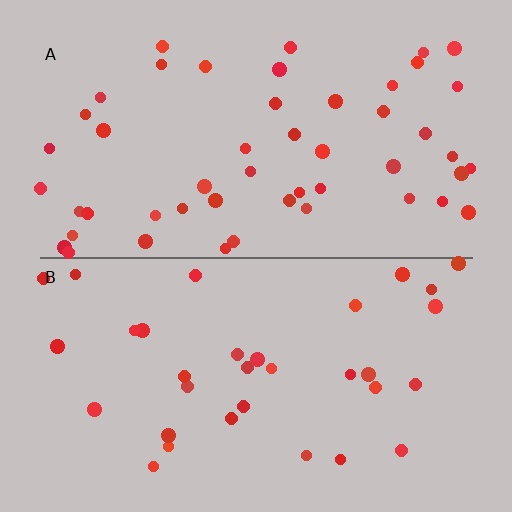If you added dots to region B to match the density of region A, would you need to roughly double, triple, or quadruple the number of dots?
Approximately double.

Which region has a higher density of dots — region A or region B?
A (the top).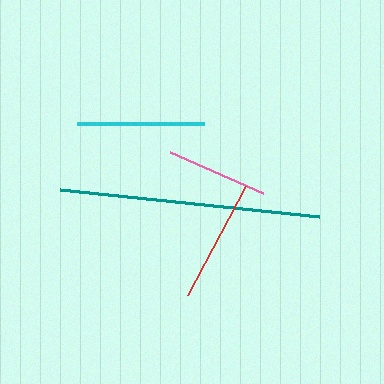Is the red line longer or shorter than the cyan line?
The cyan line is longer than the red line.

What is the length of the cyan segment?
The cyan segment is approximately 127 pixels long.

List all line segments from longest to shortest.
From longest to shortest: teal, cyan, red, pink.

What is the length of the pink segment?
The pink segment is approximately 102 pixels long.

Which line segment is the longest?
The teal line is the longest at approximately 260 pixels.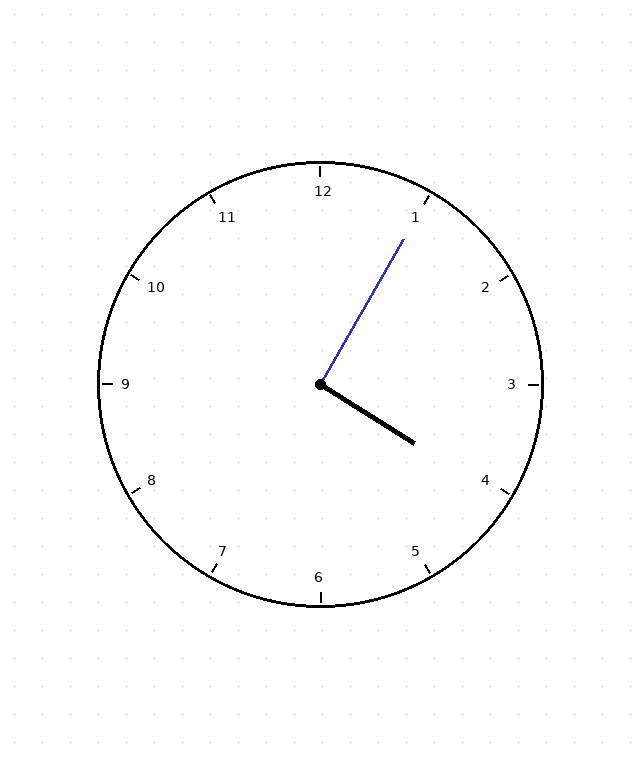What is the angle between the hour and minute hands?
Approximately 92 degrees.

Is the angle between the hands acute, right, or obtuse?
It is right.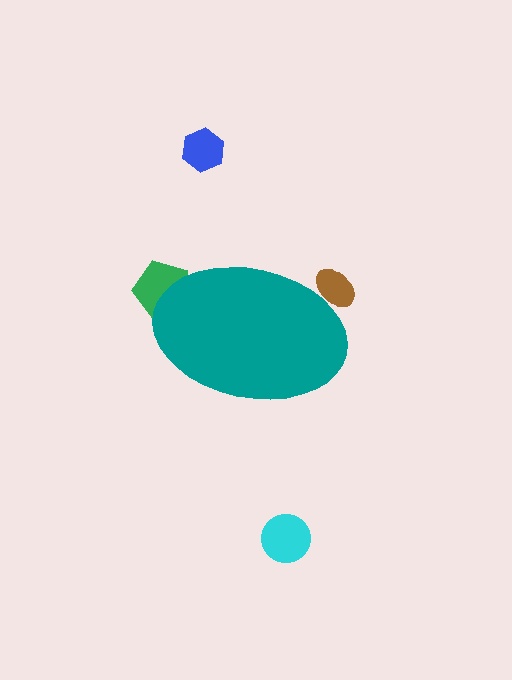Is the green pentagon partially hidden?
Yes, the green pentagon is partially hidden behind the teal ellipse.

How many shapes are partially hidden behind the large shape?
2 shapes are partially hidden.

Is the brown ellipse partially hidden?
Yes, the brown ellipse is partially hidden behind the teal ellipse.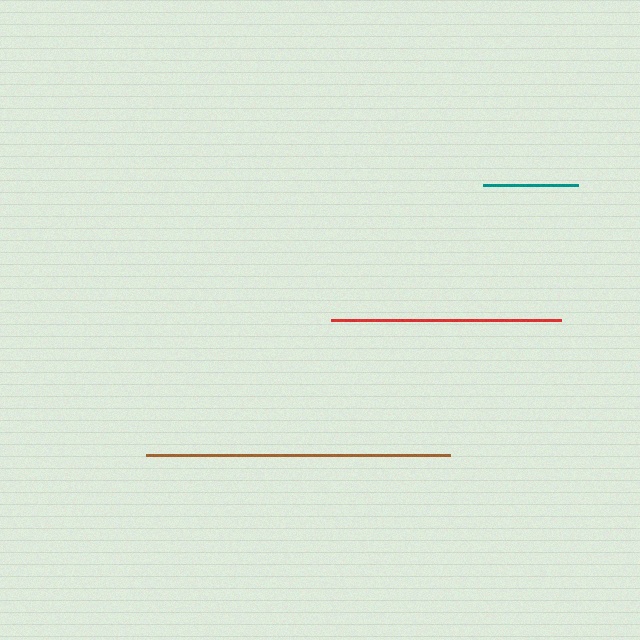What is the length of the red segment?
The red segment is approximately 230 pixels long.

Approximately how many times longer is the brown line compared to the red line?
The brown line is approximately 1.3 times the length of the red line.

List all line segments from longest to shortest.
From longest to shortest: brown, red, teal.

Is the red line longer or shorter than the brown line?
The brown line is longer than the red line.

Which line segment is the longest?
The brown line is the longest at approximately 304 pixels.